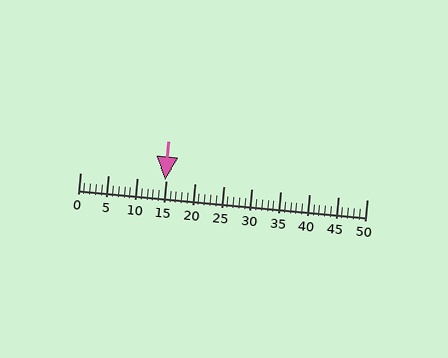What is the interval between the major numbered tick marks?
The major tick marks are spaced 5 units apart.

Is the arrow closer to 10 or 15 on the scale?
The arrow is closer to 15.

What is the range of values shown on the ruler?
The ruler shows values from 0 to 50.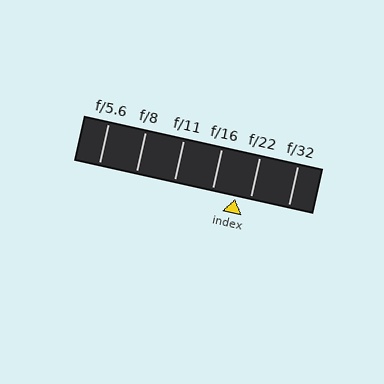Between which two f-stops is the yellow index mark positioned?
The index mark is between f/16 and f/22.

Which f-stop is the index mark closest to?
The index mark is closest to f/22.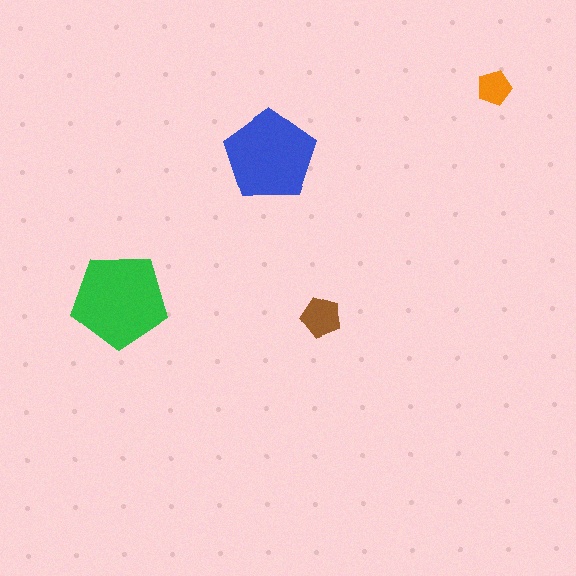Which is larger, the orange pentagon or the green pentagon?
The green one.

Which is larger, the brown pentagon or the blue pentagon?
The blue one.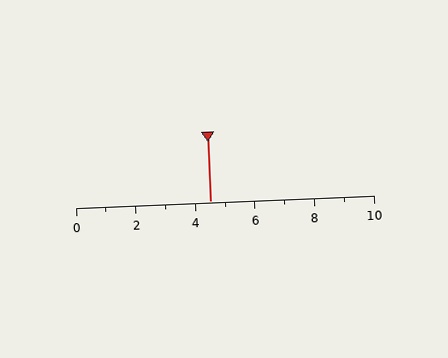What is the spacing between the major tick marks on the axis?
The major ticks are spaced 2 apart.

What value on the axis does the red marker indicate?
The marker indicates approximately 4.5.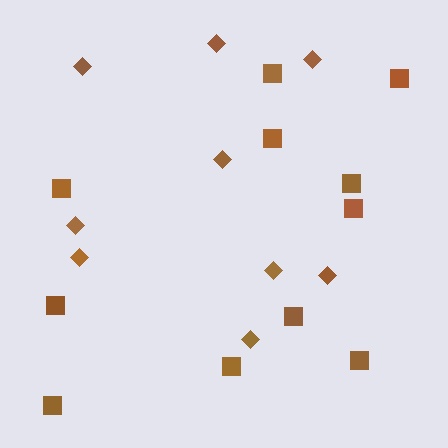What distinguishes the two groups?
There are 2 groups: one group of squares (11) and one group of diamonds (9).